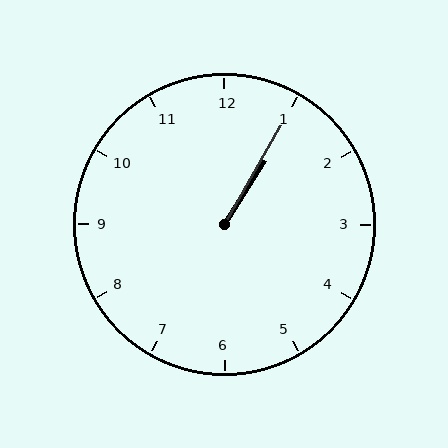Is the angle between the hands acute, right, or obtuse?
It is acute.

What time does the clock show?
1:05.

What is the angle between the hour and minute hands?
Approximately 2 degrees.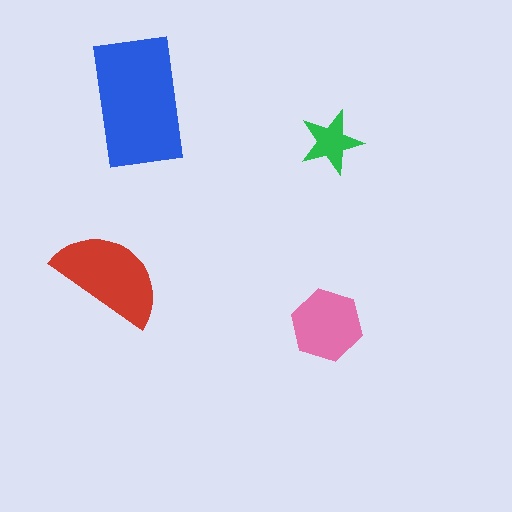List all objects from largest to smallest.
The blue rectangle, the red semicircle, the pink hexagon, the green star.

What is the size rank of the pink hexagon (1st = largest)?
3rd.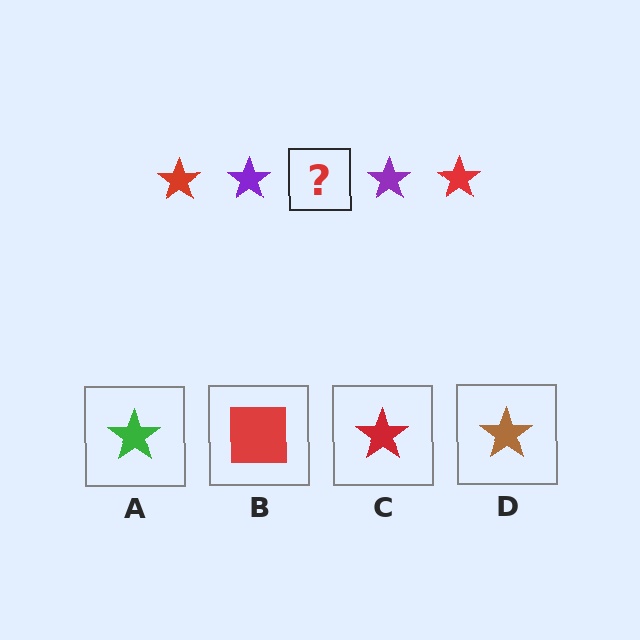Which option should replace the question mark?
Option C.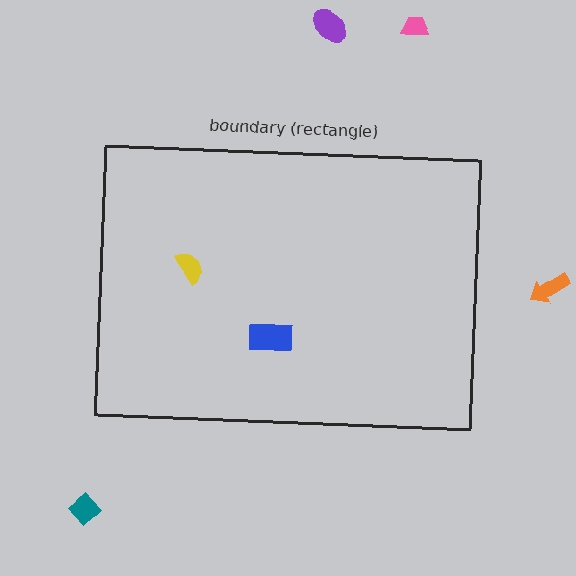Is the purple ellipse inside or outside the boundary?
Outside.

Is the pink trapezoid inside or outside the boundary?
Outside.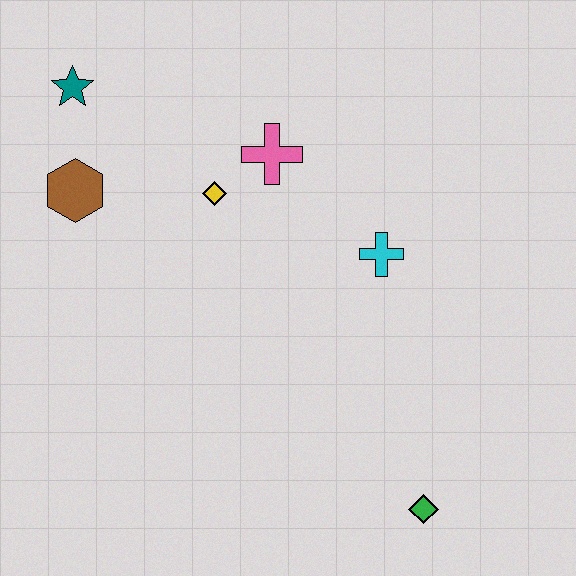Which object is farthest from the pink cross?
The green diamond is farthest from the pink cross.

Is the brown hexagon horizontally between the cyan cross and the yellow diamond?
No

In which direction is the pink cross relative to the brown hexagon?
The pink cross is to the right of the brown hexagon.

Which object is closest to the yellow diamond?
The pink cross is closest to the yellow diamond.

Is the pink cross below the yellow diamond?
No